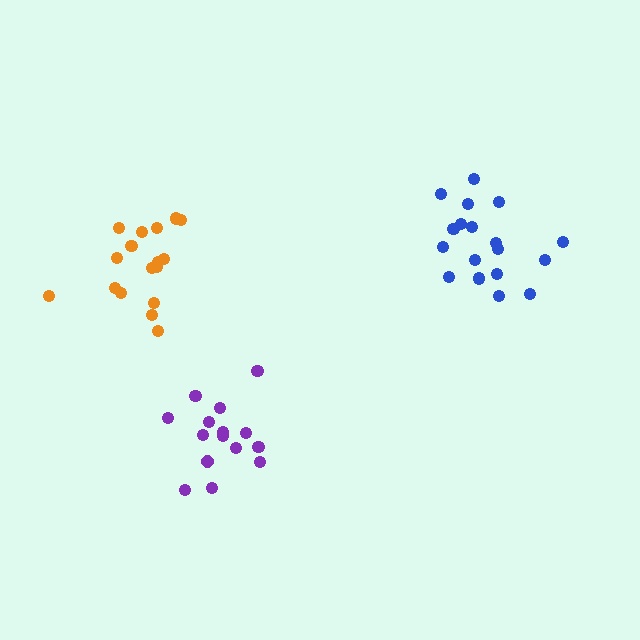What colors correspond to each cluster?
The clusters are colored: orange, purple, blue.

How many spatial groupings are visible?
There are 3 spatial groupings.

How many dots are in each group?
Group 1: 17 dots, Group 2: 15 dots, Group 3: 18 dots (50 total).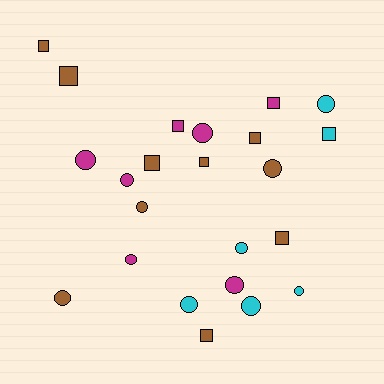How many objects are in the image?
There are 23 objects.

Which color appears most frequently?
Brown, with 10 objects.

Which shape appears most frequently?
Circle, with 13 objects.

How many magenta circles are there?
There are 5 magenta circles.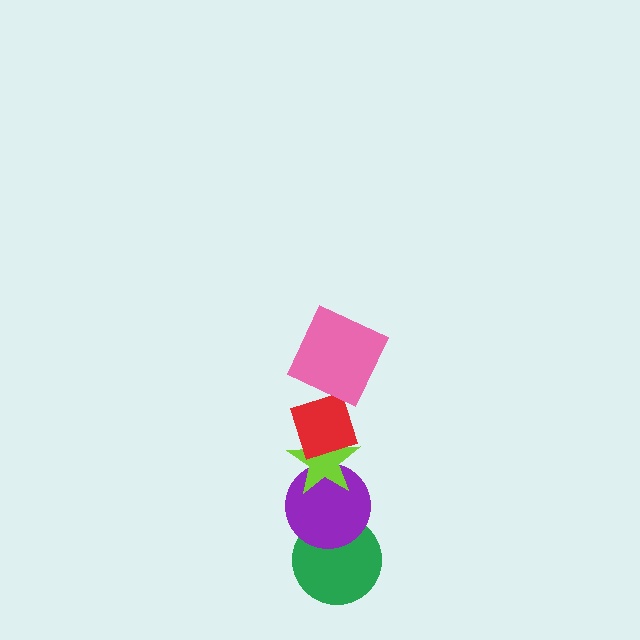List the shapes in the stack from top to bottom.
From top to bottom: the pink square, the red diamond, the lime star, the purple circle, the green circle.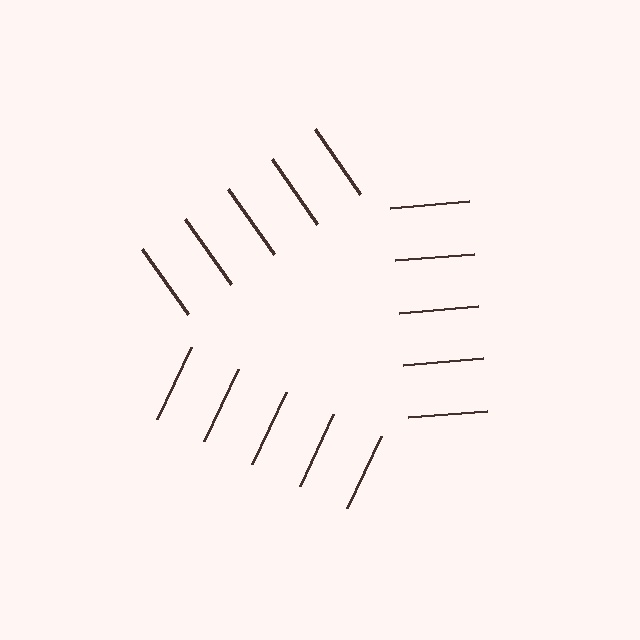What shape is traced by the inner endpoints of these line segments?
An illusory triangle — the line segments terminate on its edges but no continuous stroke is drawn.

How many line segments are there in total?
15 — 5 along each of the 3 edges.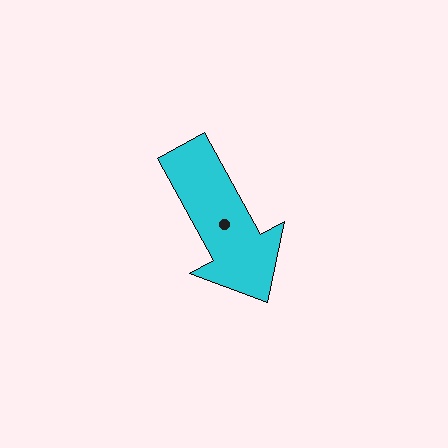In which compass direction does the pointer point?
Southeast.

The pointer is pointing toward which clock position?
Roughly 5 o'clock.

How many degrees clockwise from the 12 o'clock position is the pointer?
Approximately 151 degrees.